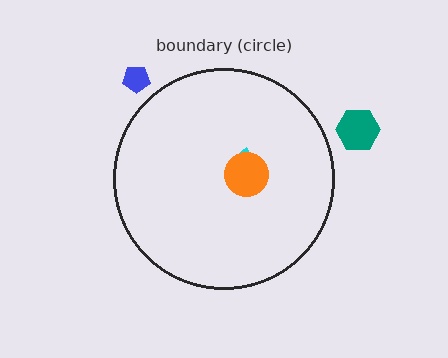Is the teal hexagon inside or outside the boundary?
Outside.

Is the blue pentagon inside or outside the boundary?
Outside.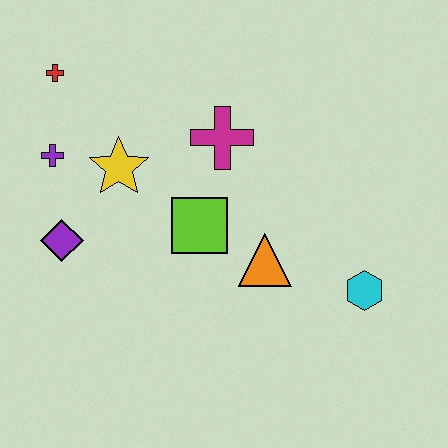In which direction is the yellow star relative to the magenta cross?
The yellow star is to the left of the magenta cross.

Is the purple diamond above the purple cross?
No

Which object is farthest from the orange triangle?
The red cross is farthest from the orange triangle.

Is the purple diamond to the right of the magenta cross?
No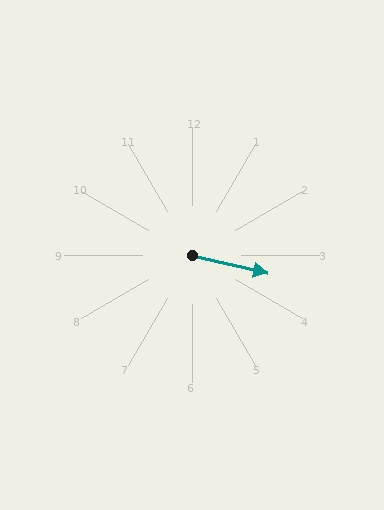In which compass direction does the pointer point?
East.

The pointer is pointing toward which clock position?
Roughly 3 o'clock.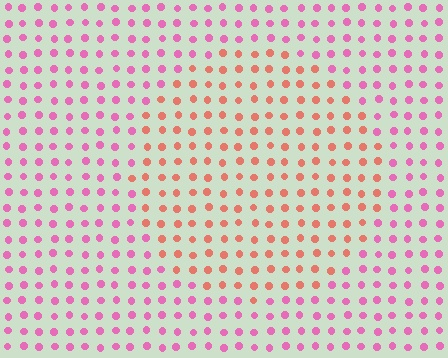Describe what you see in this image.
The image is filled with small pink elements in a uniform arrangement. A circle-shaped region is visible where the elements are tinted to a slightly different hue, forming a subtle color boundary.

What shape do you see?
I see a circle.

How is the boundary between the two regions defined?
The boundary is defined purely by a slight shift in hue (about 44 degrees). Spacing, size, and orientation are identical on both sides.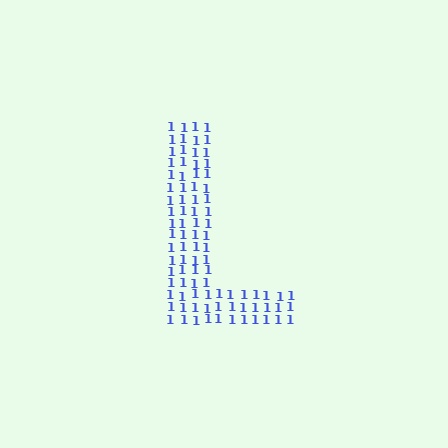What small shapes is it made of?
It is made of small digit 1's.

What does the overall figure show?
The overall figure shows the letter L.